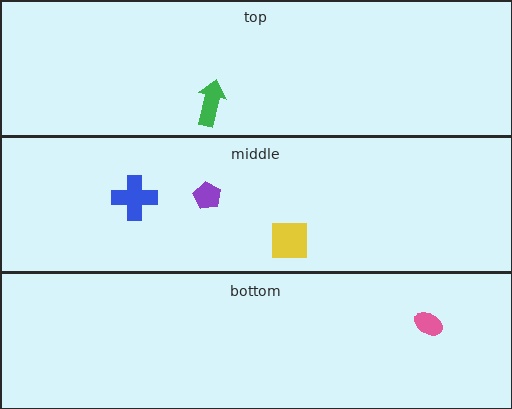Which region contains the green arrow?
The top region.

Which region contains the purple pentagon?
The middle region.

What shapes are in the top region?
The green arrow.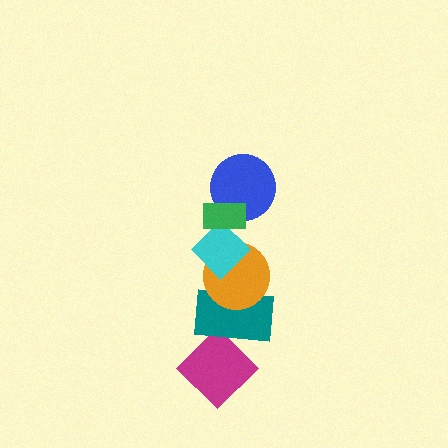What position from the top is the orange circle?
The orange circle is 4th from the top.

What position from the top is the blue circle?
The blue circle is 2nd from the top.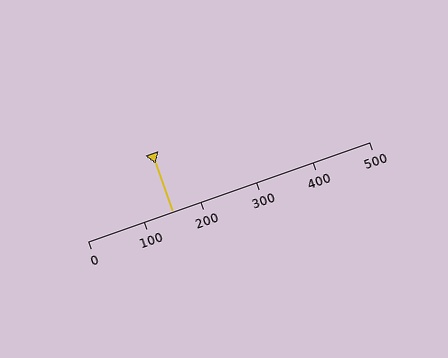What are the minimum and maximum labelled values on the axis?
The axis runs from 0 to 500.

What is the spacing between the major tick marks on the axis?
The major ticks are spaced 100 apart.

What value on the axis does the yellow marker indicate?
The marker indicates approximately 150.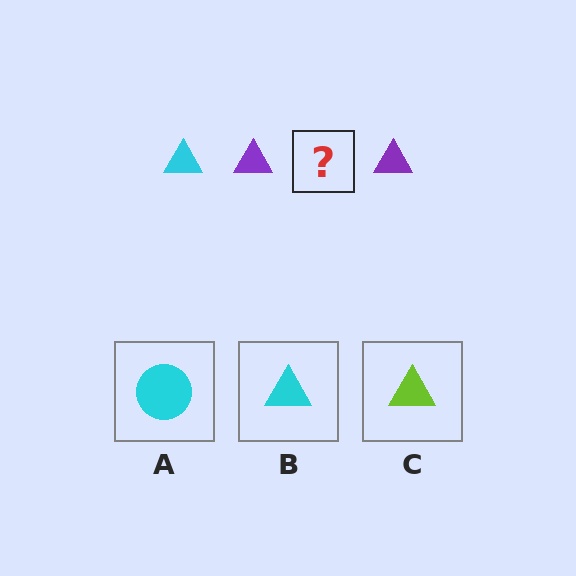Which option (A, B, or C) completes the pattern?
B.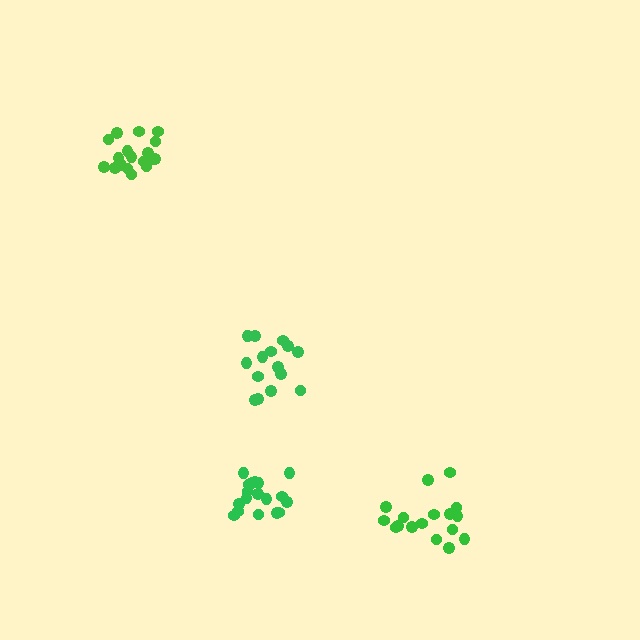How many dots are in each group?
Group 1: 18 dots, Group 2: 15 dots, Group 3: 17 dots, Group 4: 18 dots (68 total).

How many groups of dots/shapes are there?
There are 4 groups.